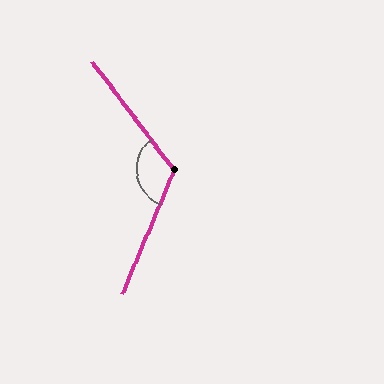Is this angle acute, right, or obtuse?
It is obtuse.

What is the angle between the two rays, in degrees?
Approximately 119 degrees.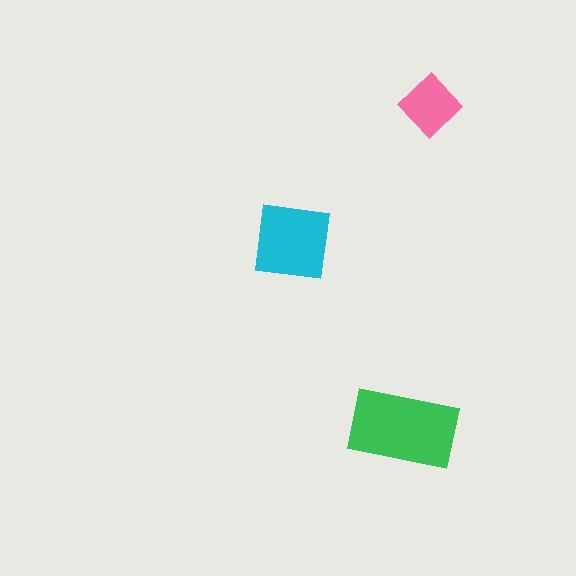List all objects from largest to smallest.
The green rectangle, the cyan square, the pink diamond.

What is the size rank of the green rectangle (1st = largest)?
1st.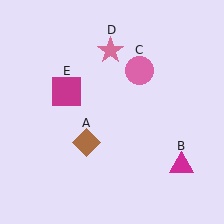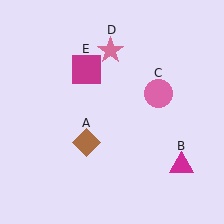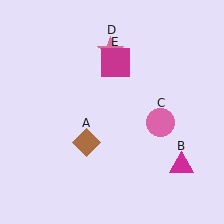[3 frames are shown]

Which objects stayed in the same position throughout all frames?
Brown diamond (object A) and magenta triangle (object B) and pink star (object D) remained stationary.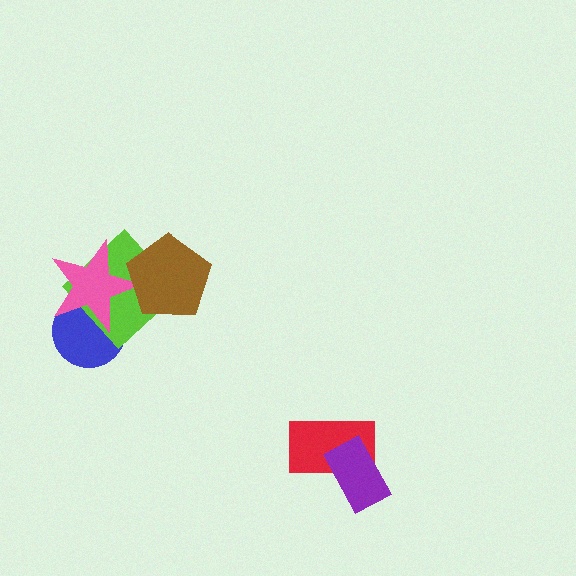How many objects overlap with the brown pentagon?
2 objects overlap with the brown pentagon.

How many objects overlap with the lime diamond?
3 objects overlap with the lime diamond.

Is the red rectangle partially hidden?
Yes, it is partially covered by another shape.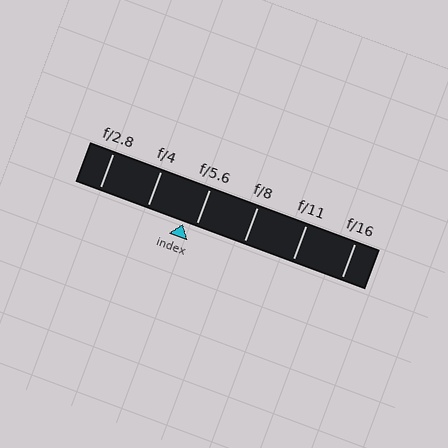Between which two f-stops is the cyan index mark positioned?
The index mark is between f/4 and f/5.6.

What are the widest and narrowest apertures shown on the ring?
The widest aperture shown is f/2.8 and the narrowest is f/16.